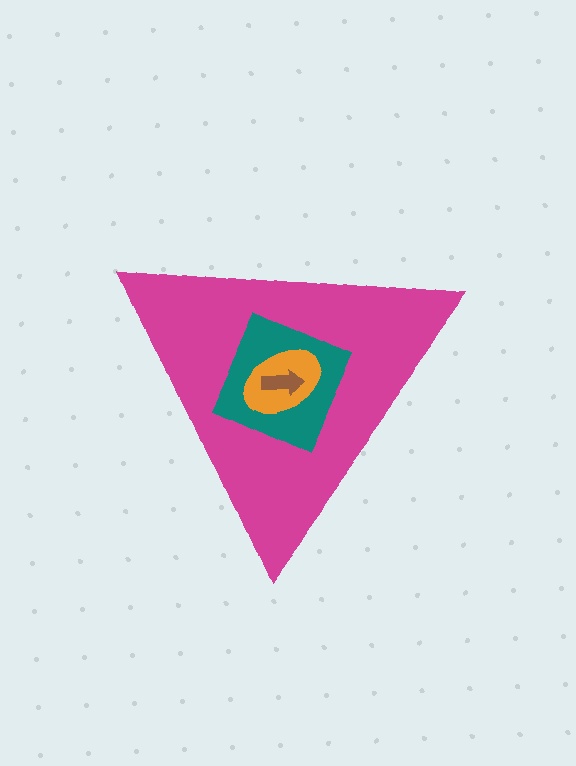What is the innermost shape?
The brown arrow.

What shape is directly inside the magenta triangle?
The teal diamond.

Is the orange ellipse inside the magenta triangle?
Yes.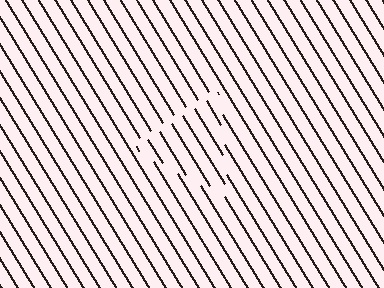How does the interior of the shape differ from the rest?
The interior of the shape contains the same grating, shifted by half a period — the contour is defined by the phase discontinuity where line-ends from the inner and outer gratings abut.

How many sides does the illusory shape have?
3 sides — the line-ends trace a triangle.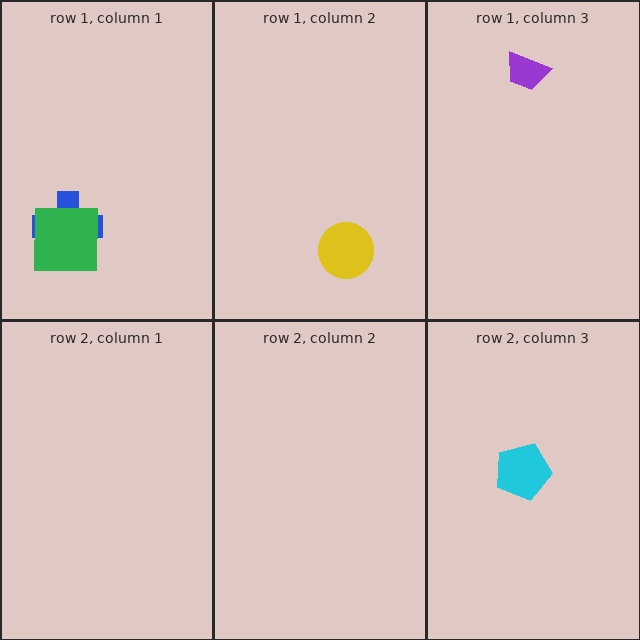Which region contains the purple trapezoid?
The row 1, column 3 region.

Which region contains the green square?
The row 1, column 1 region.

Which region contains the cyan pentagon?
The row 2, column 3 region.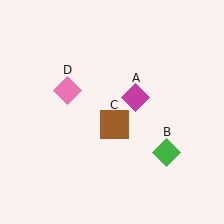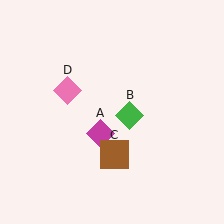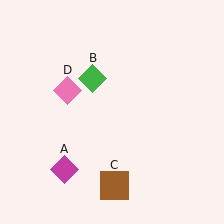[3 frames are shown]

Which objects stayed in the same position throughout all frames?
Pink diamond (object D) remained stationary.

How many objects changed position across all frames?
3 objects changed position: magenta diamond (object A), green diamond (object B), brown square (object C).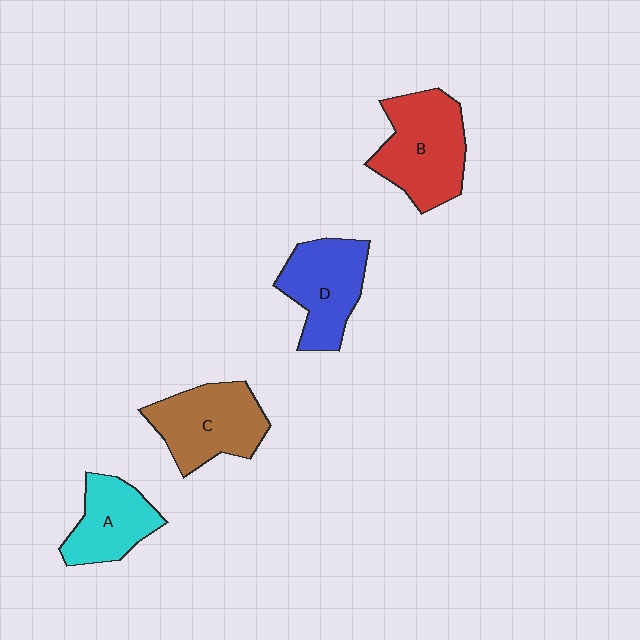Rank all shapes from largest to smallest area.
From largest to smallest: B (red), C (brown), D (blue), A (cyan).